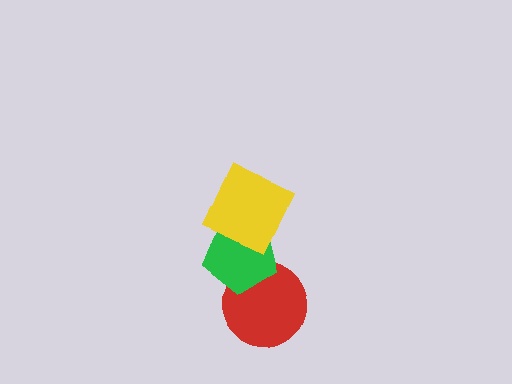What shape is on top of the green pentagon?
The yellow square is on top of the green pentagon.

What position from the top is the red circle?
The red circle is 3rd from the top.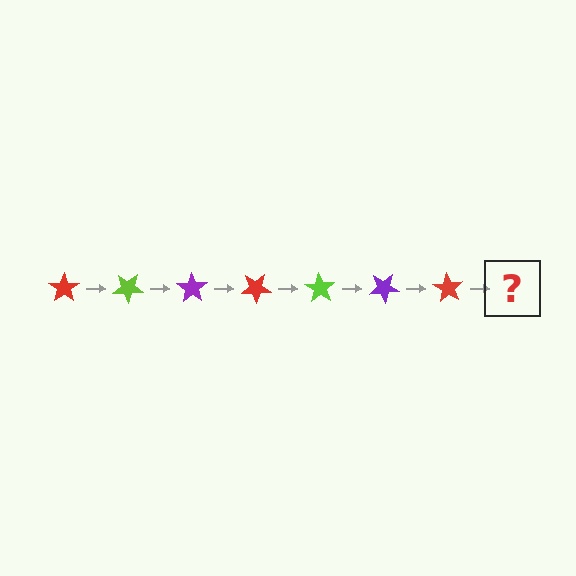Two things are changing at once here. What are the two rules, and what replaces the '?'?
The two rules are that it rotates 35 degrees each step and the color cycles through red, lime, and purple. The '?' should be a lime star, rotated 245 degrees from the start.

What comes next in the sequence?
The next element should be a lime star, rotated 245 degrees from the start.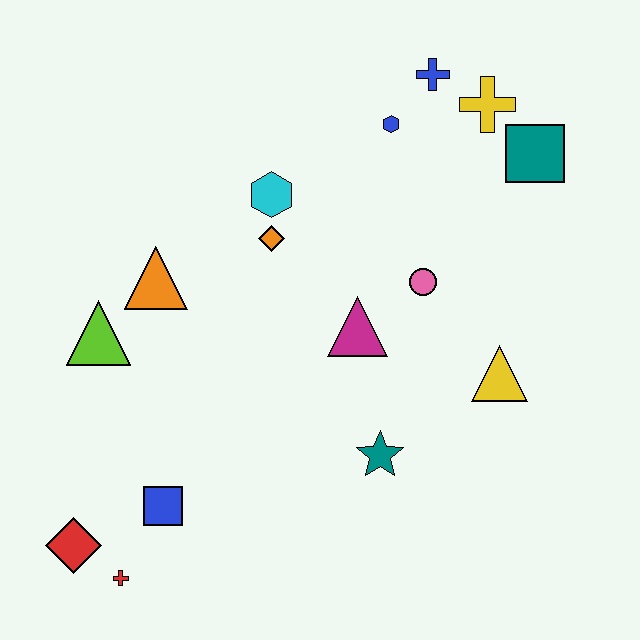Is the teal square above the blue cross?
No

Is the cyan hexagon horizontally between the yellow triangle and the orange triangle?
Yes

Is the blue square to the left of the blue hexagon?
Yes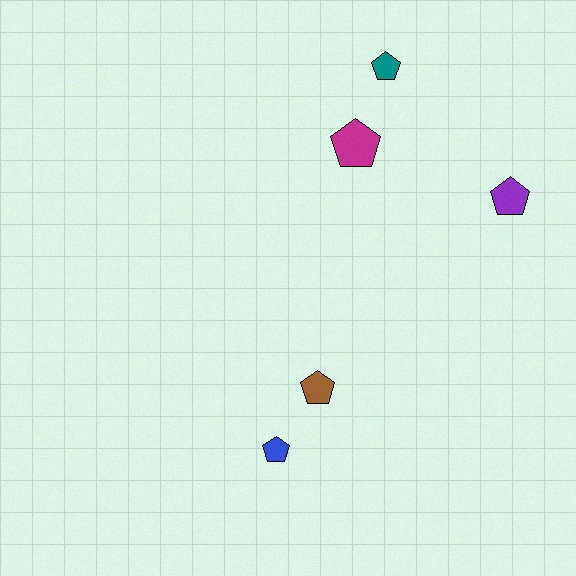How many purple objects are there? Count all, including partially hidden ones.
There is 1 purple object.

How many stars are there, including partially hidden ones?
There are no stars.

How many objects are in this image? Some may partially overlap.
There are 5 objects.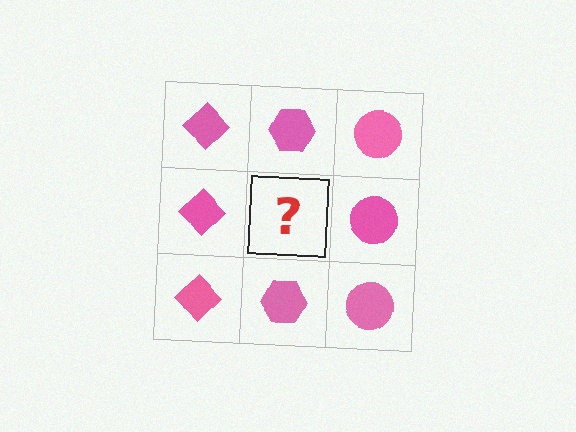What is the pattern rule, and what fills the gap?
The rule is that each column has a consistent shape. The gap should be filled with a pink hexagon.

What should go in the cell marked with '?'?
The missing cell should contain a pink hexagon.